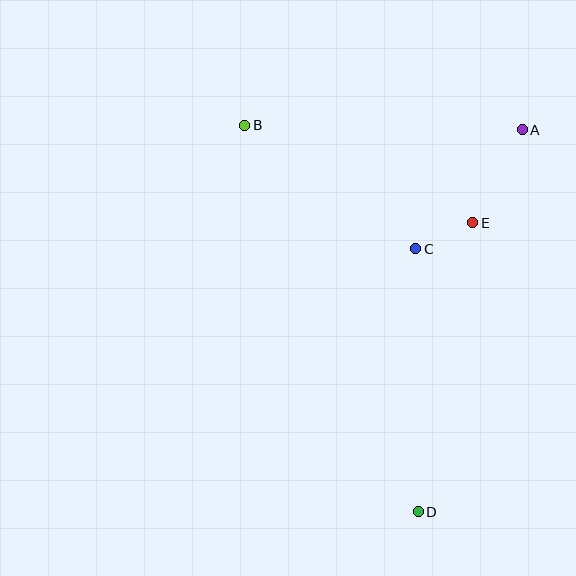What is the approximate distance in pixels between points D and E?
The distance between D and E is approximately 294 pixels.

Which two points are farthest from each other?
Points B and D are farthest from each other.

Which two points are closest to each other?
Points C and E are closest to each other.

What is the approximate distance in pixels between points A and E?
The distance between A and E is approximately 105 pixels.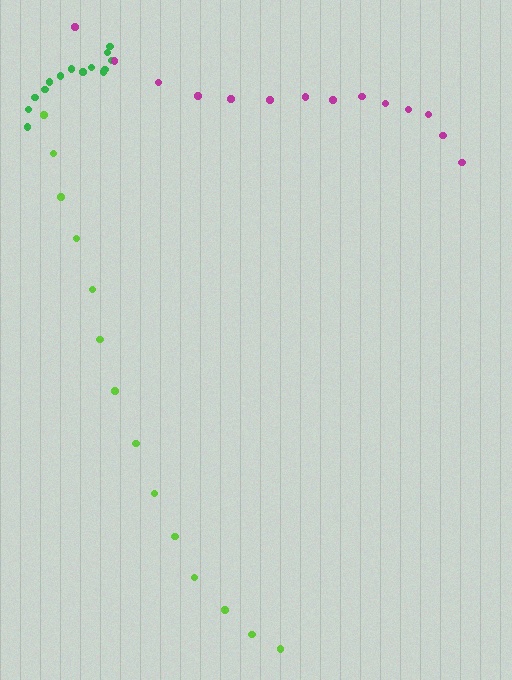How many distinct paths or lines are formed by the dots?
There are 3 distinct paths.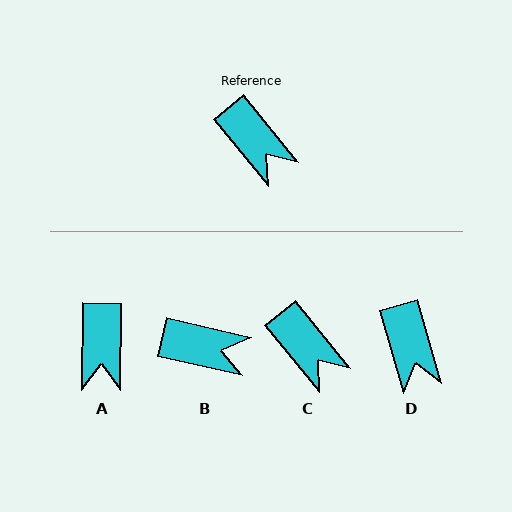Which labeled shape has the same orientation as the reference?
C.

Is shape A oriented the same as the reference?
No, it is off by about 39 degrees.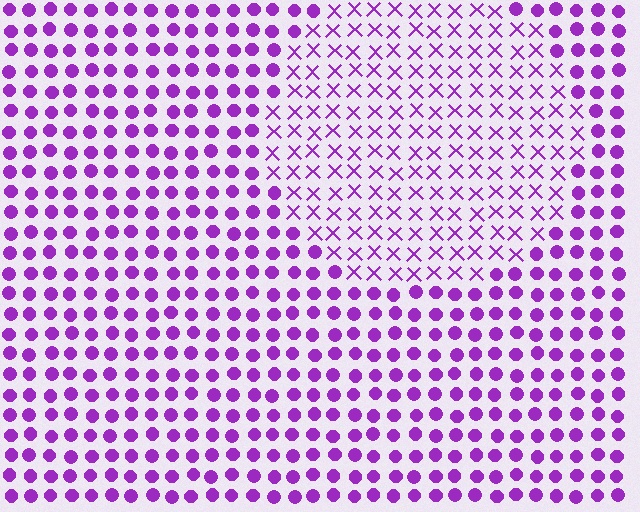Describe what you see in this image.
The image is filled with small purple elements arranged in a uniform grid. A circle-shaped region contains X marks, while the surrounding area contains circles. The boundary is defined purely by the change in element shape.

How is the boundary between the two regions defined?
The boundary is defined by a change in element shape: X marks inside vs. circles outside. All elements share the same color and spacing.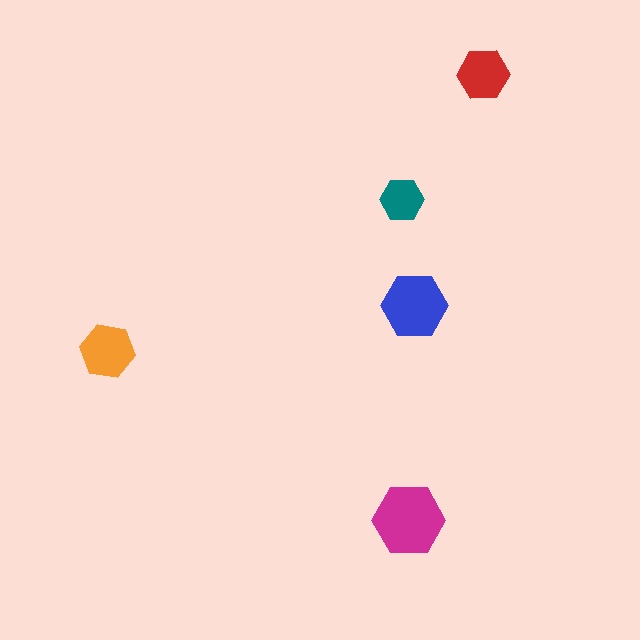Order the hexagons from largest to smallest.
the magenta one, the blue one, the orange one, the red one, the teal one.